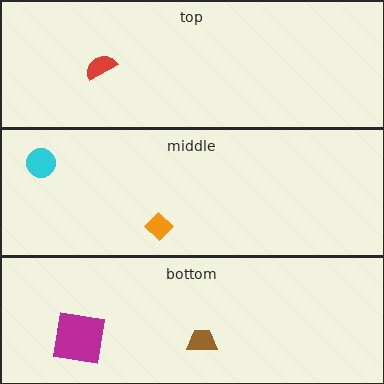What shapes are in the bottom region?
The magenta square, the brown trapezoid.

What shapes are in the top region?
The red semicircle.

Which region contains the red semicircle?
The top region.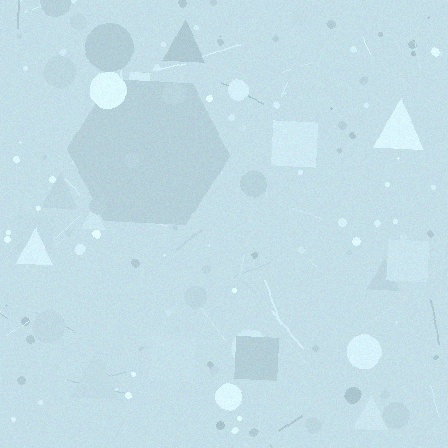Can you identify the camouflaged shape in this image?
The camouflaged shape is a hexagon.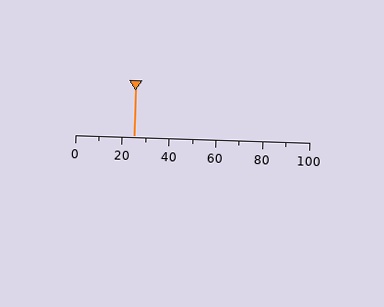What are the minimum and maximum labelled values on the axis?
The axis runs from 0 to 100.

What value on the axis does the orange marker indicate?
The marker indicates approximately 25.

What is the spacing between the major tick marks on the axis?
The major ticks are spaced 20 apart.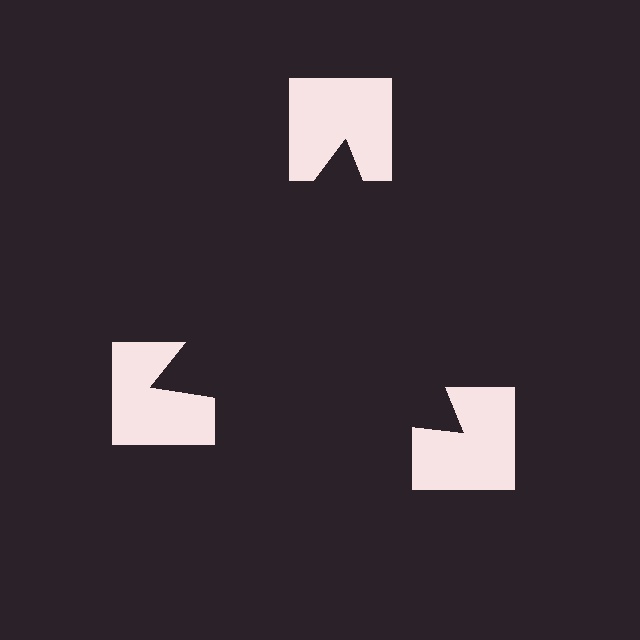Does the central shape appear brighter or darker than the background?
It typically appears slightly darker than the background, even though no actual brightness change is drawn.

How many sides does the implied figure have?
3 sides.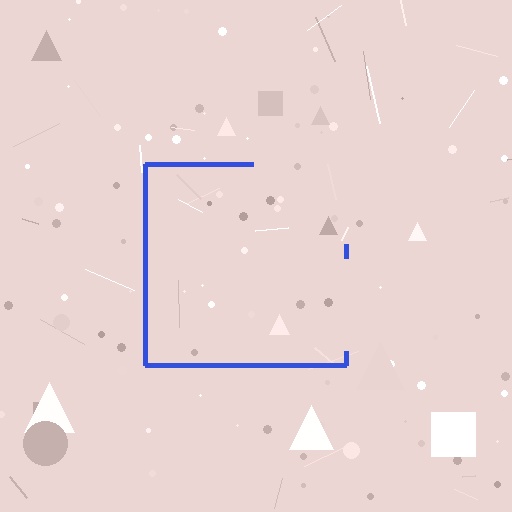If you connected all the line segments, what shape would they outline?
They would outline a square.